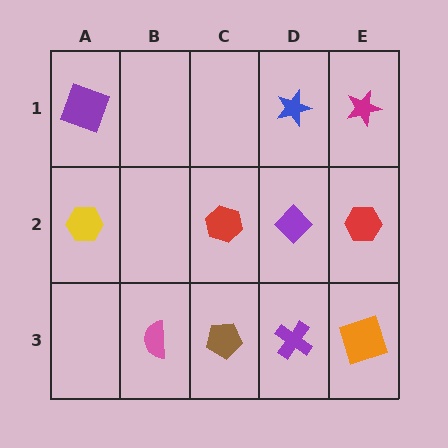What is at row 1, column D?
A blue star.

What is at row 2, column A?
A yellow hexagon.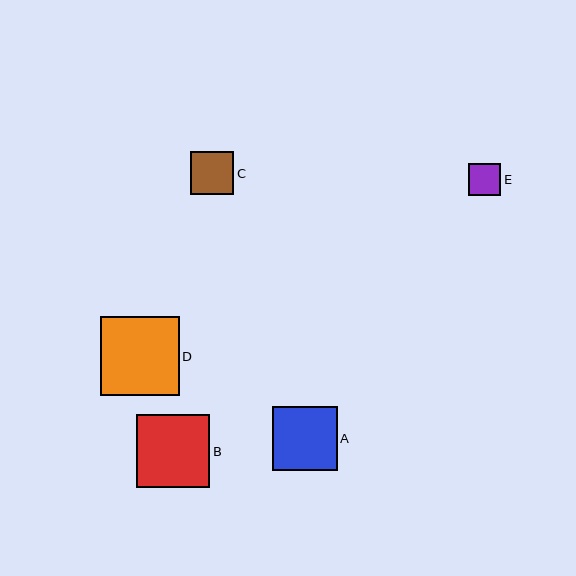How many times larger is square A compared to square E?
Square A is approximately 2.0 times the size of square E.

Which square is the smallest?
Square E is the smallest with a size of approximately 33 pixels.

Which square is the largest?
Square D is the largest with a size of approximately 79 pixels.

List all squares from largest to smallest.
From largest to smallest: D, B, A, C, E.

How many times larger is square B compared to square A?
Square B is approximately 1.1 times the size of square A.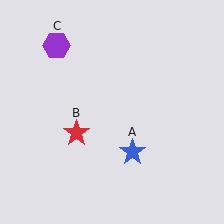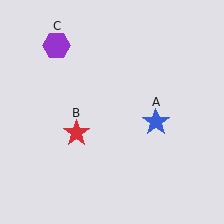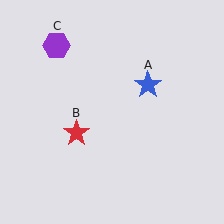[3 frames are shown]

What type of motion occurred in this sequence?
The blue star (object A) rotated counterclockwise around the center of the scene.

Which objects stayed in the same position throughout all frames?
Red star (object B) and purple hexagon (object C) remained stationary.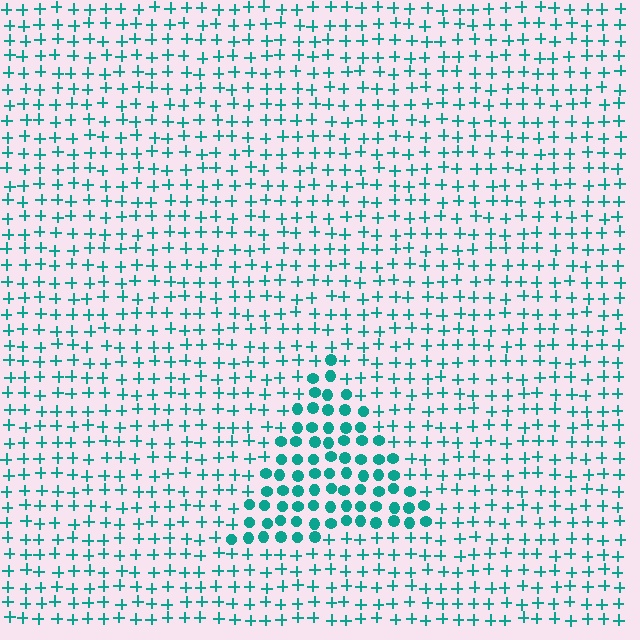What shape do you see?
I see a triangle.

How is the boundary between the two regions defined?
The boundary is defined by a change in element shape: circles inside vs. plus signs outside. All elements share the same color and spacing.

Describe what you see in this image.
The image is filled with small teal elements arranged in a uniform grid. A triangle-shaped region contains circles, while the surrounding area contains plus signs. The boundary is defined purely by the change in element shape.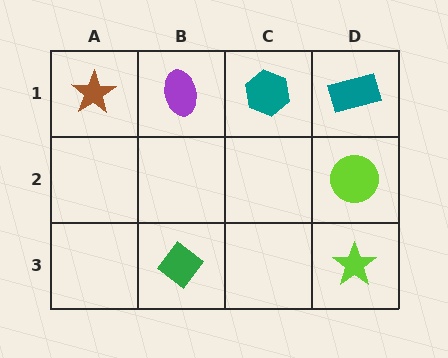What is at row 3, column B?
A green diamond.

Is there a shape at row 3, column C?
No, that cell is empty.